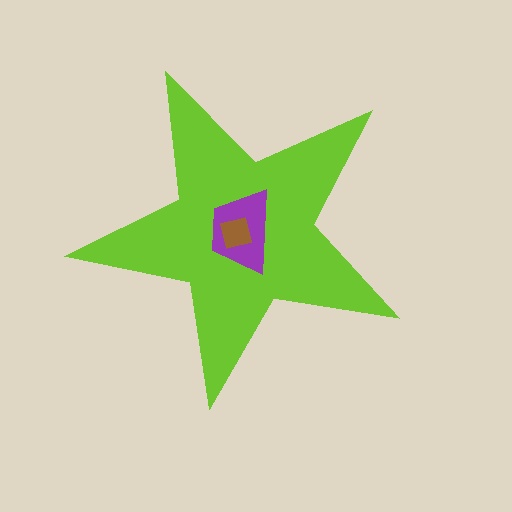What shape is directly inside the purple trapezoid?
The brown square.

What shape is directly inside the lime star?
The purple trapezoid.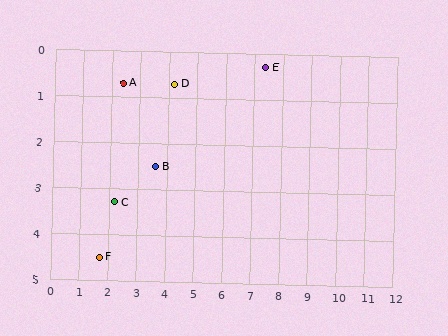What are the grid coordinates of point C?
Point C is at approximately (2.2, 3.3).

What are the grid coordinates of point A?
Point A is at approximately (2.4, 0.7).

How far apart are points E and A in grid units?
Points E and A are about 5.0 grid units apart.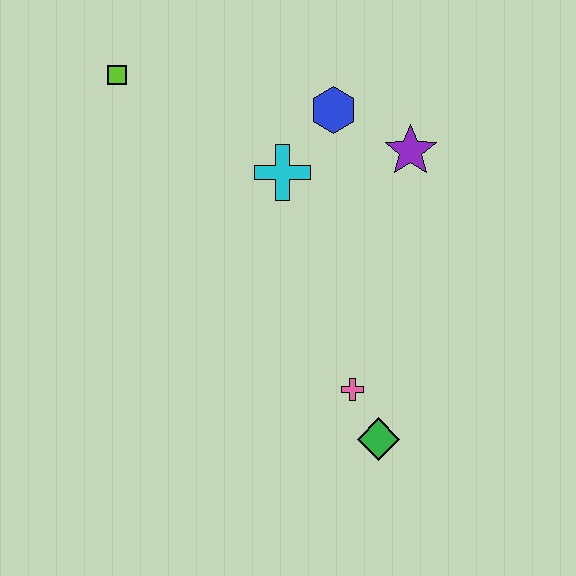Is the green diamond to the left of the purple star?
Yes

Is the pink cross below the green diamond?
No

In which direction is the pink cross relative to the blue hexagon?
The pink cross is below the blue hexagon.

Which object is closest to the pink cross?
The green diamond is closest to the pink cross.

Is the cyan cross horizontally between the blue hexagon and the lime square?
Yes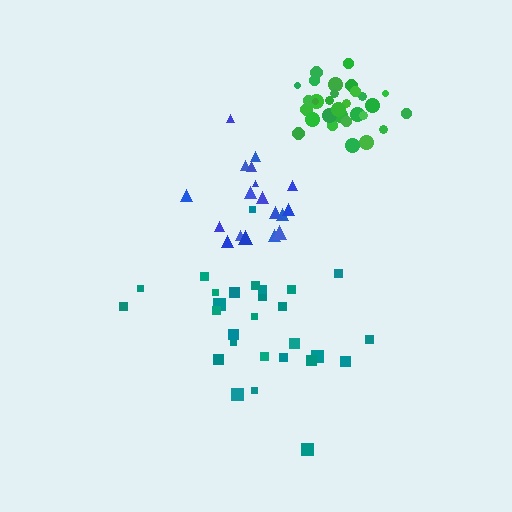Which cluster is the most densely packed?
Green.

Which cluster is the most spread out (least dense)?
Teal.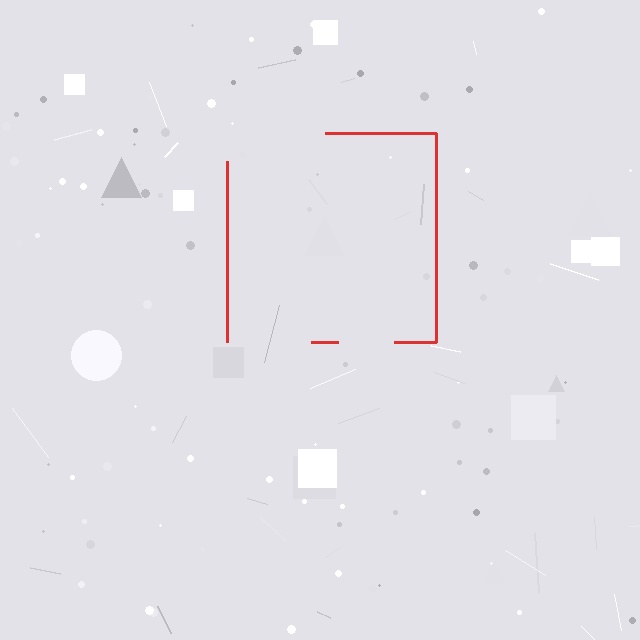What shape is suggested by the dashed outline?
The dashed outline suggests a square.